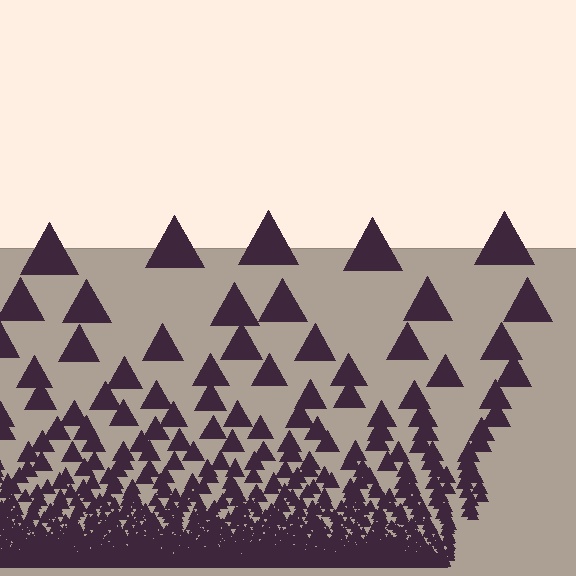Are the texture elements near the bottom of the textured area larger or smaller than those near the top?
Smaller. The gradient is inverted — elements near the bottom are smaller and denser.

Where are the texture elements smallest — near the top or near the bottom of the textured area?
Near the bottom.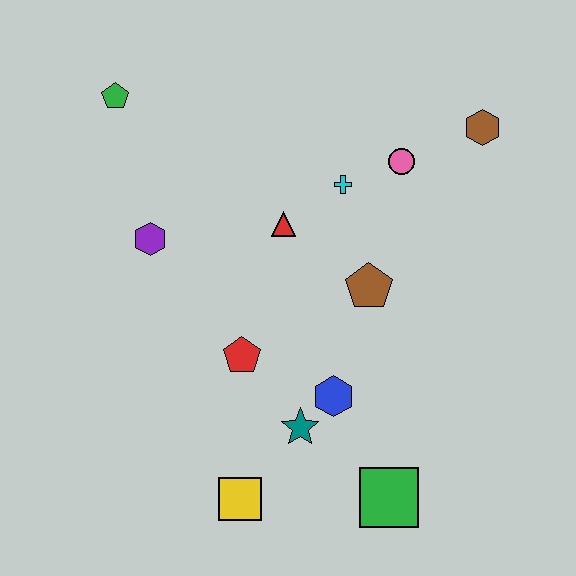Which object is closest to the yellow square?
The teal star is closest to the yellow square.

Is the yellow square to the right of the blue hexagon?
No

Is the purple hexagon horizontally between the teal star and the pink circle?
No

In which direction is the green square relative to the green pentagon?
The green square is below the green pentagon.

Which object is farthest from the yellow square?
The brown hexagon is farthest from the yellow square.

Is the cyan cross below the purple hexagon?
No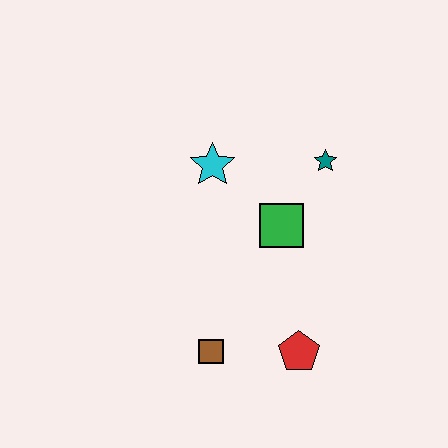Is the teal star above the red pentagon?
Yes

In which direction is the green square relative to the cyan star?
The green square is to the right of the cyan star.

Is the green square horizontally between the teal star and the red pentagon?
No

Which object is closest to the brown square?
The red pentagon is closest to the brown square.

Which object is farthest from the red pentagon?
The cyan star is farthest from the red pentagon.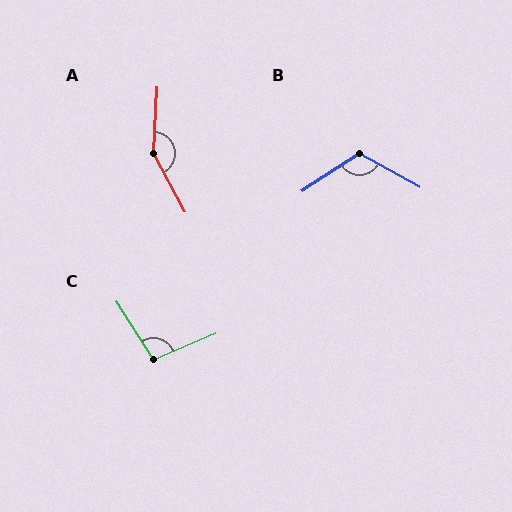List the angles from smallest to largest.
C (99°), B (117°), A (149°).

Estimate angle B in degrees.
Approximately 117 degrees.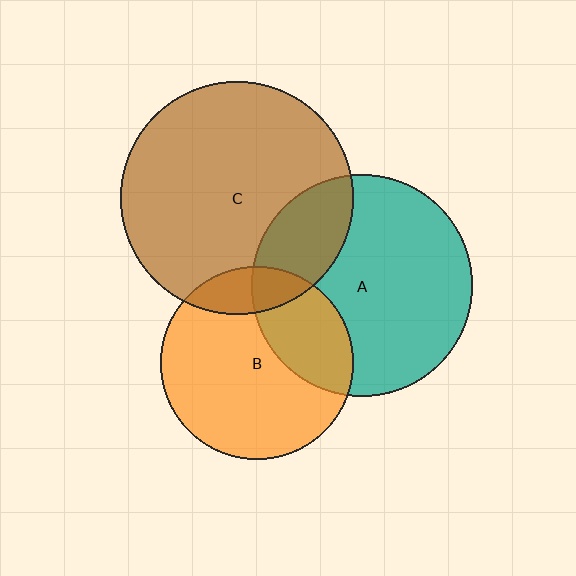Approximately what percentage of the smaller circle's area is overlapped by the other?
Approximately 15%.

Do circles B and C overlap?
Yes.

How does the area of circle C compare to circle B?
Approximately 1.5 times.